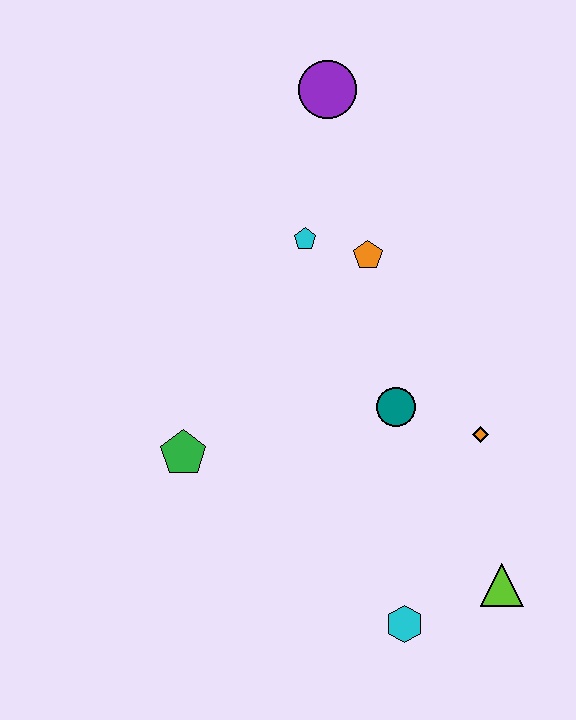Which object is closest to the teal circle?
The orange diamond is closest to the teal circle.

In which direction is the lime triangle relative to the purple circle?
The lime triangle is below the purple circle.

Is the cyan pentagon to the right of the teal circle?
No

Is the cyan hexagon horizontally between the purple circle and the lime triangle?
Yes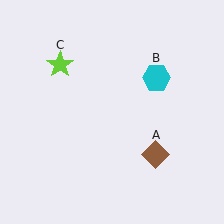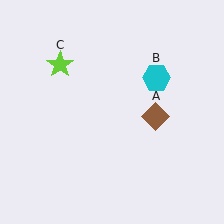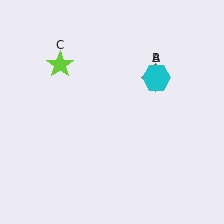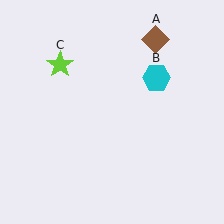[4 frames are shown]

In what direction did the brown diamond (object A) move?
The brown diamond (object A) moved up.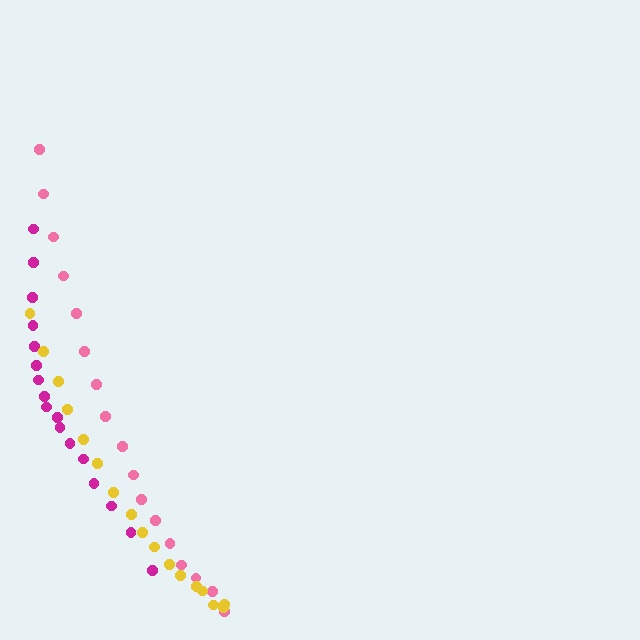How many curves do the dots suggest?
There are 3 distinct paths.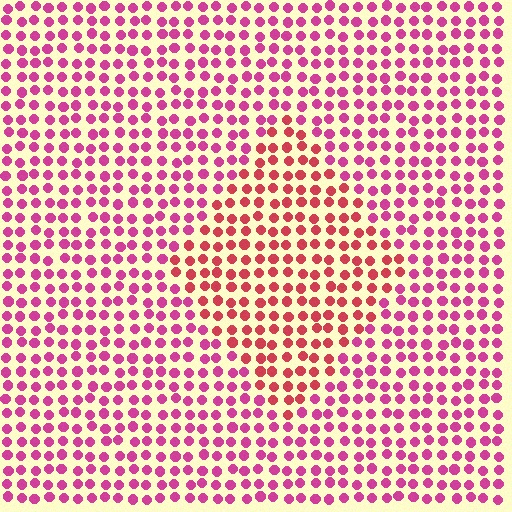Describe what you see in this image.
The image is filled with small magenta elements in a uniform arrangement. A diamond-shaped region is visible where the elements are tinted to a slightly different hue, forming a subtle color boundary.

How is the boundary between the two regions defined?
The boundary is defined purely by a slight shift in hue (about 30 degrees). Spacing, size, and orientation are identical on both sides.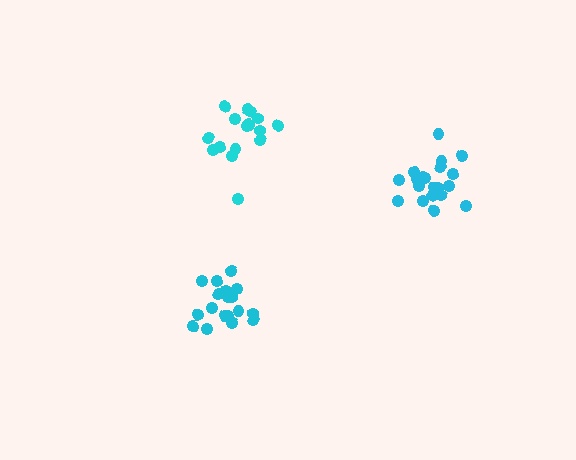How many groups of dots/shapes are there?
There are 3 groups.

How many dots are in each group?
Group 1: 16 dots, Group 2: 19 dots, Group 3: 20 dots (55 total).